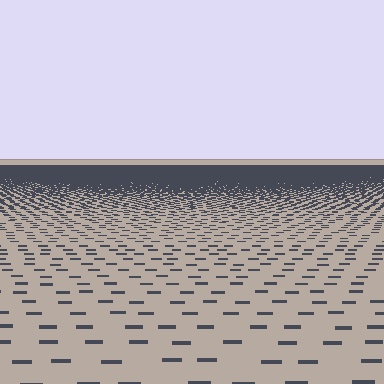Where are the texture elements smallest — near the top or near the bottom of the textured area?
Near the top.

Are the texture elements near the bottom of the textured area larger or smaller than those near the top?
Larger. Near the bottom, elements are closer to the viewer and appear at a bigger on-screen size.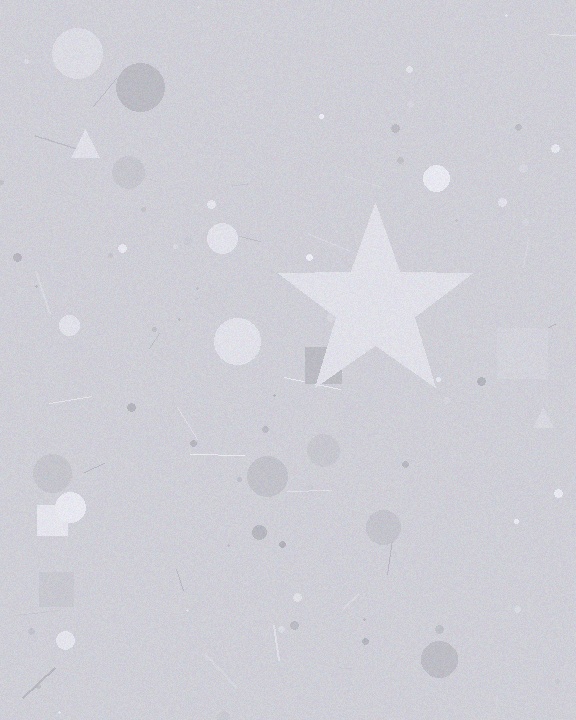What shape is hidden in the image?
A star is hidden in the image.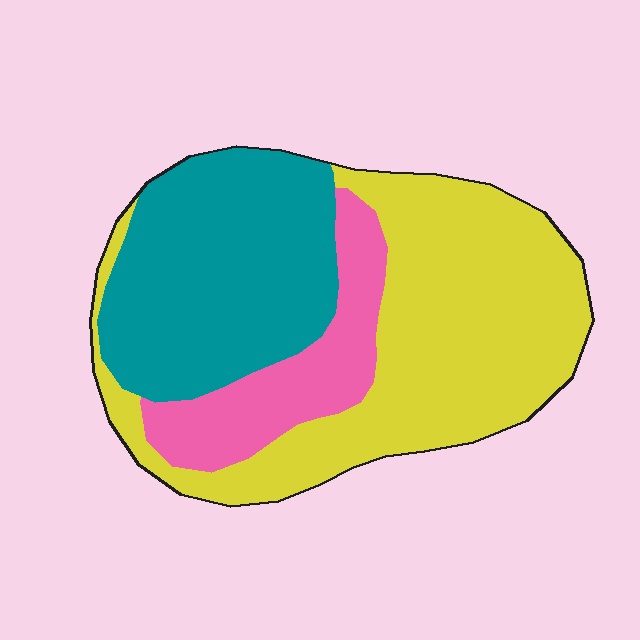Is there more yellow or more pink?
Yellow.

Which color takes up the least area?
Pink, at roughly 15%.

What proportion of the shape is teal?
Teal takes up about one third (1/3) of the shape.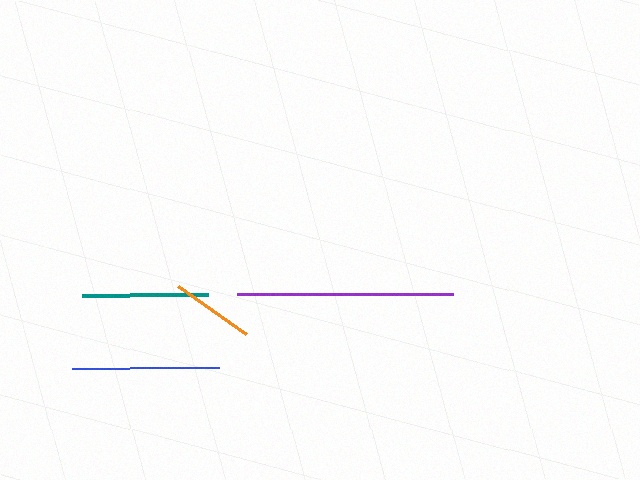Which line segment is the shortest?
The orange line is the shortest at approximately 84 pixels.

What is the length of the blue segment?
The blue segment is approximately 148 pixels long.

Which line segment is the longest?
The purple line is the longest at approximately 217 pixels.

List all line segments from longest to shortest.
From longest to shortest: purple, blue, teal, orange.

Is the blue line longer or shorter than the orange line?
The blue line is longer than the orange line.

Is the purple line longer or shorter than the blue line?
The purple line is longer than the blue line.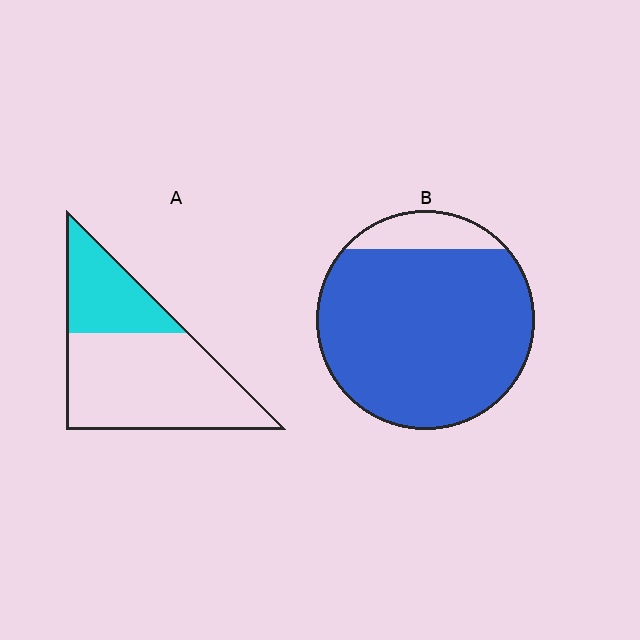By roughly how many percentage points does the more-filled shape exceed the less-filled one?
By roughly 55 percentage points (B over A).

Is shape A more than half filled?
No.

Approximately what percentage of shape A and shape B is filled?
A is approximately 30% and B is approximately 90%.